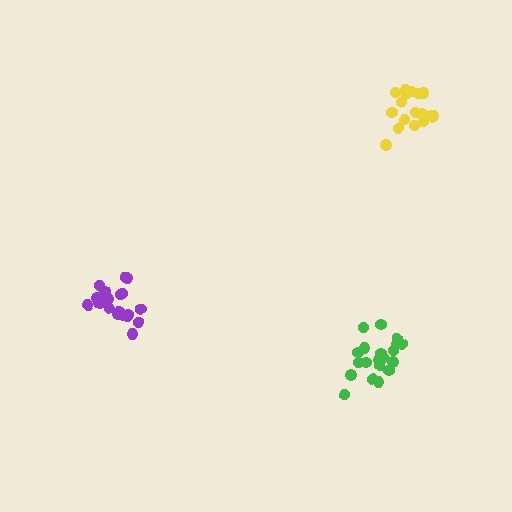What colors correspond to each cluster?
The clusters are colored: yellow, purple, green.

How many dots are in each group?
Group 1: 18 dots, Group 2: 19 dots, Group 3: 20 dots (57 total).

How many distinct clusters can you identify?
There are 3 distinct clusters.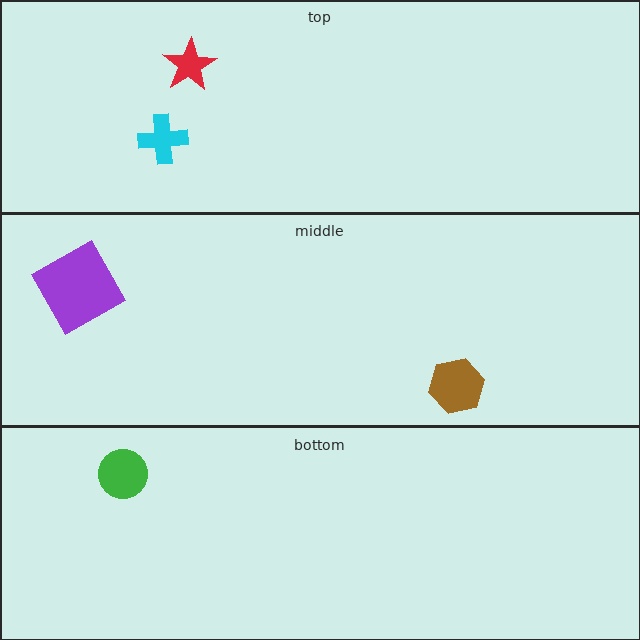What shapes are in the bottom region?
The green circle.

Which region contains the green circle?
The bottom region.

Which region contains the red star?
The top region.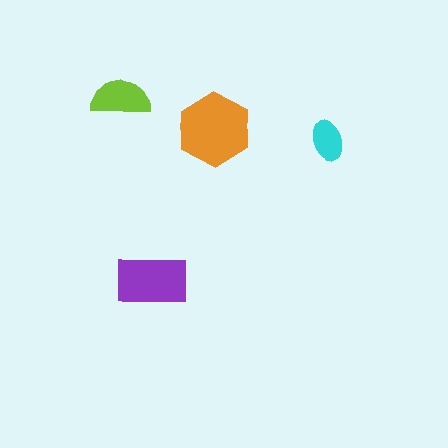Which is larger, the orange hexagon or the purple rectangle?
The orange hexagon.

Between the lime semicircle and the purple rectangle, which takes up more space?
The purple rectangle.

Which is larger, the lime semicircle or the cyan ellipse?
The lime semicircle.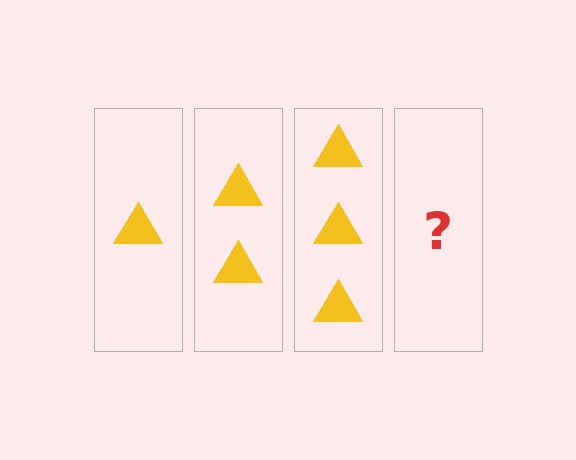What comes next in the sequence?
The next element should be 4 triangles.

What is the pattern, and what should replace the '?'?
The pattern is that each step adds one more triangle. The '?' should be 4 triangles.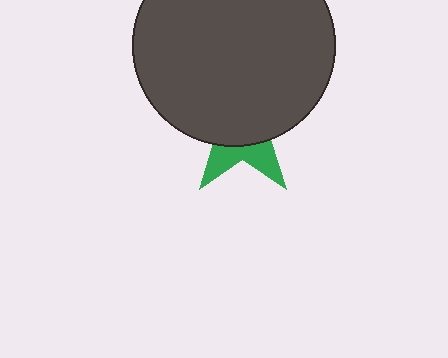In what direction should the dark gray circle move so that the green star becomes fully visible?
The dark gray circle should move up. That is the shortest direction to clear the overlap and leave the green star fully visible.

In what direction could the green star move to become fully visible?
The green star could move down. That would shift it out from behind the dark gray circle entirely.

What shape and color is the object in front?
The object in front is a dark gray circle.